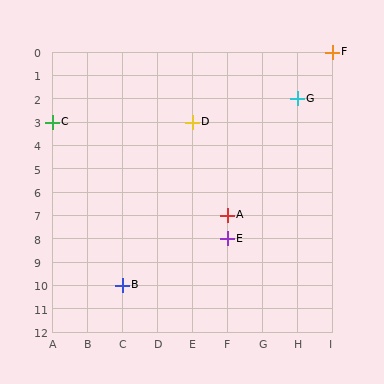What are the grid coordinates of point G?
Point G is at grid coordinates (H, 2).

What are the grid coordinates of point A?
Point A is at grid coordinates (F, 7).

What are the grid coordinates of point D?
Point D is at grid coordinates (E, 3).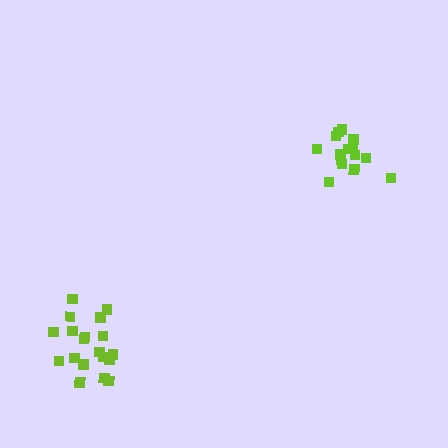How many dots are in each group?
Group 1: 15 dots, Group 2: 19 dots (34 total).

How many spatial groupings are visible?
There are 2 spatial groupings.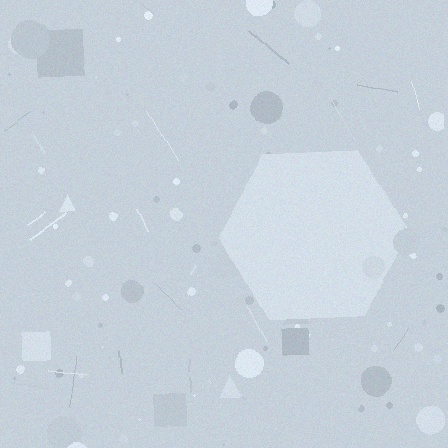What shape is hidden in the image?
A hexagon is hidden in the image.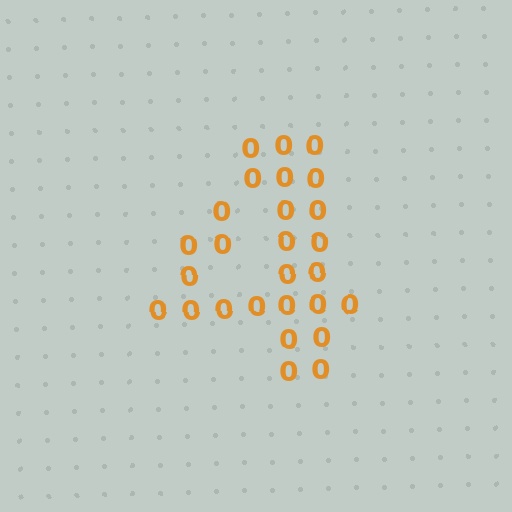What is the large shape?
The large shape is the digit 4.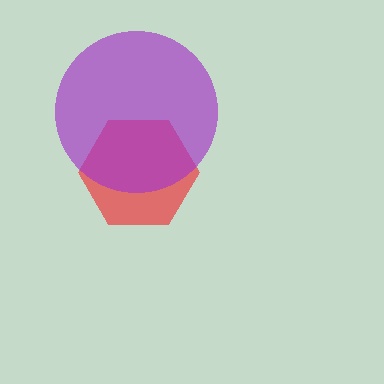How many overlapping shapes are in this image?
There are 2 overlapping shapes in the image.